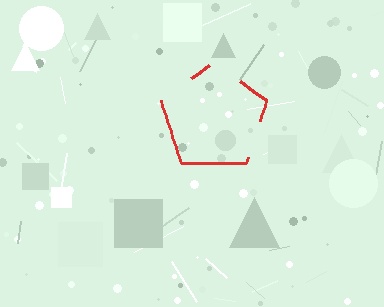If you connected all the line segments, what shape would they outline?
They would outline a pentagon.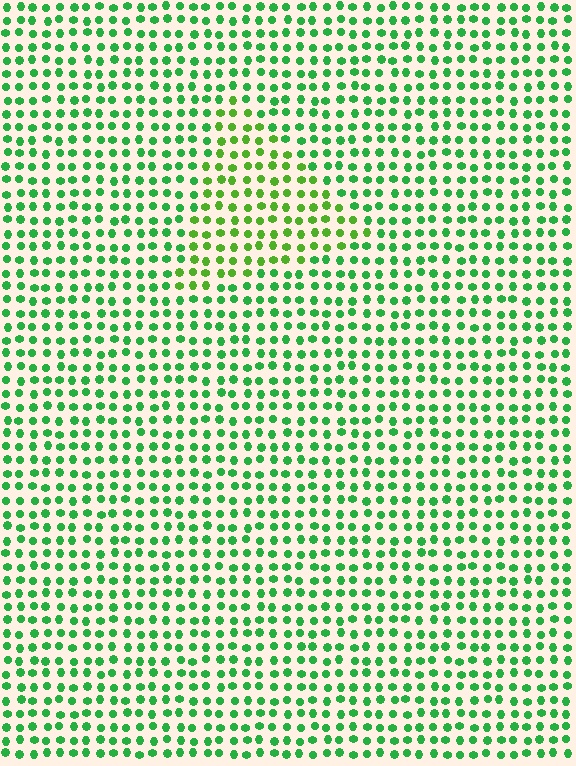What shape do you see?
I see a triangle.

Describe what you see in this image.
The image is filled with small green elements in a uniform arrangement. A triangle-shaped region is visible where the elements are tinted to a slightly different hue, forming a subtle color boundary.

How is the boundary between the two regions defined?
The boundary is defined purely by a slight shift in hue (about 29 degrees). Spacing, size, and orientation are identical on both sides.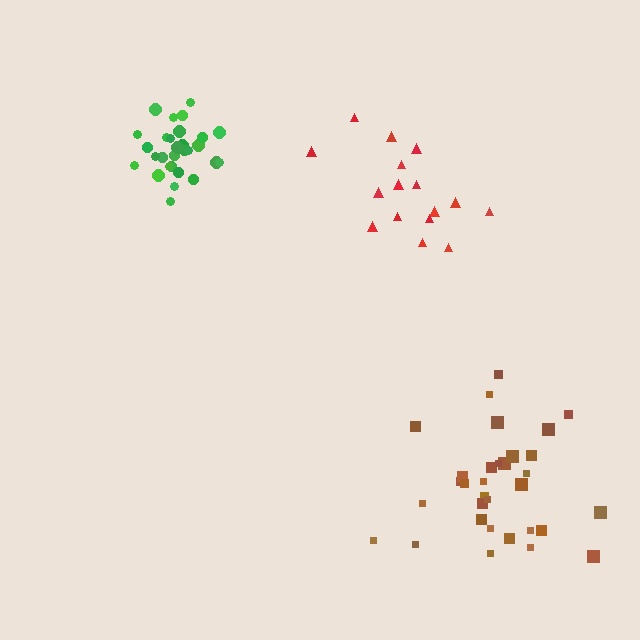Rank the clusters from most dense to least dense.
green, brown, red.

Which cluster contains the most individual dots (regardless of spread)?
Brown (32).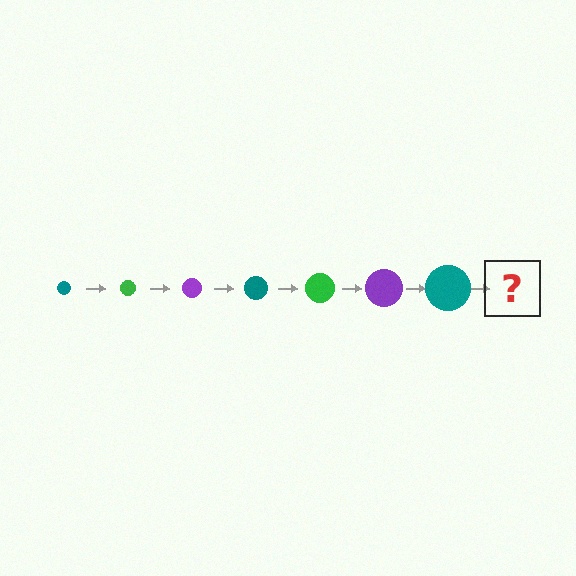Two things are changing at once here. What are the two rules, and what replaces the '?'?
The two rules are that the circle grows larger each step and the color cycles through teal, green, and purple. The '?' should be a green circle, larger than the previous one.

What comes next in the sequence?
The next element should be a green circle, larger than the previous one.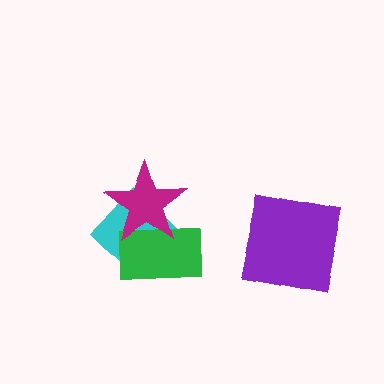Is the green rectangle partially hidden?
Yes, it is partially covered by another shape.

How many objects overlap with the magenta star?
2 objects overlap with the magenta star.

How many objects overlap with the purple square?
0 objects overlap with the purple square.